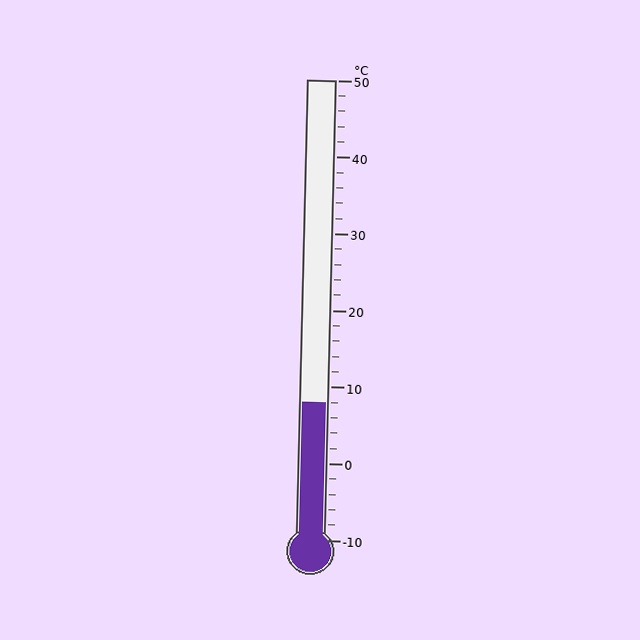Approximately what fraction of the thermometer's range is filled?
The thermometer is filled to approximately 30% of its range.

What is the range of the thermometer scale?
The thermometer scale ranges from -10°C to 50°C.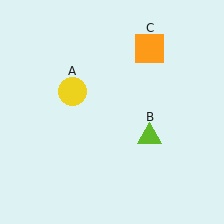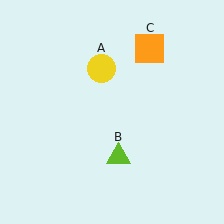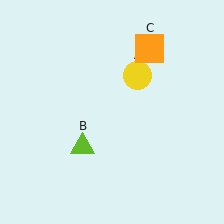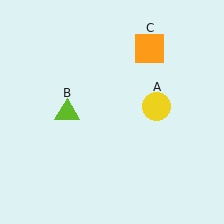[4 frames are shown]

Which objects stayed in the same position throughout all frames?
Orange square (object C) remained stationary.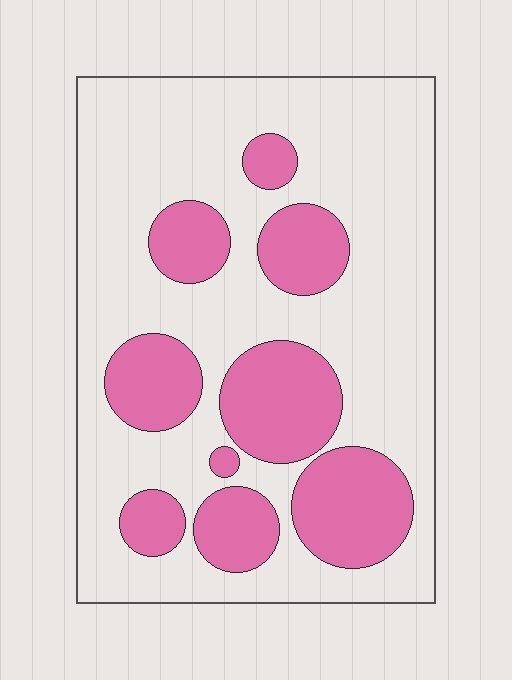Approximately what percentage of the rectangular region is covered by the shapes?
Approximately 30%.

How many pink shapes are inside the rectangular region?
9.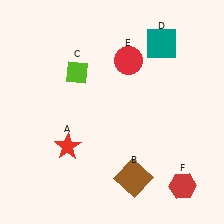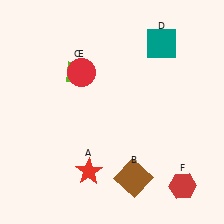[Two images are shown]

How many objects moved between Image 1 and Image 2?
2 objects moved between the two images.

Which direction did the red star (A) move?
The red star (A) moved down.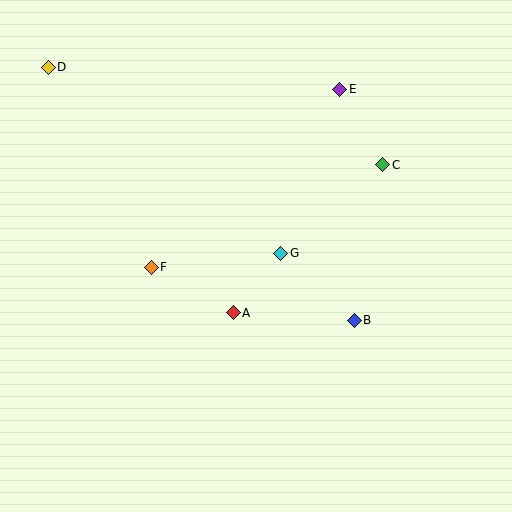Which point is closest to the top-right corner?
Point E is closest to the top-right corner.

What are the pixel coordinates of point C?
Point C is at (383, 165).